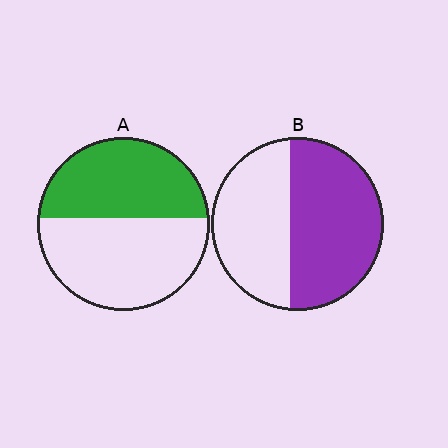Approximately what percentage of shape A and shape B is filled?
A is approximately 45% and B is approximately 55%.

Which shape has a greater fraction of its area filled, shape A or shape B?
Shape B.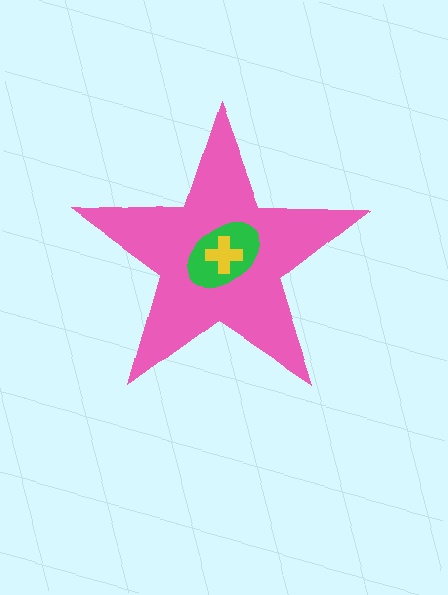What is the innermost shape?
The yellow cross.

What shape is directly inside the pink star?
The green ellipse.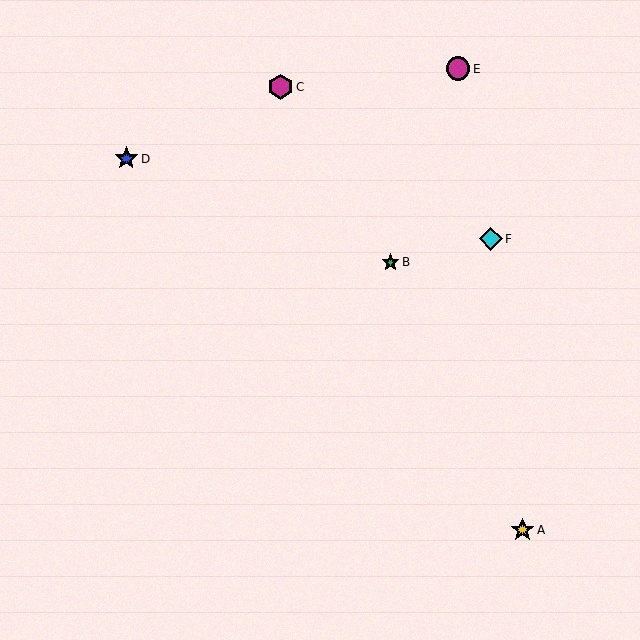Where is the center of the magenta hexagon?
The center of the magenta hexagon is at (281, 87).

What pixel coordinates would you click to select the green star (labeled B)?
Click at (391, 262) to select the green star B.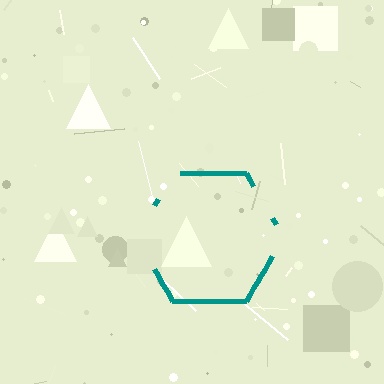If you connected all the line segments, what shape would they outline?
They would outline a hexagon.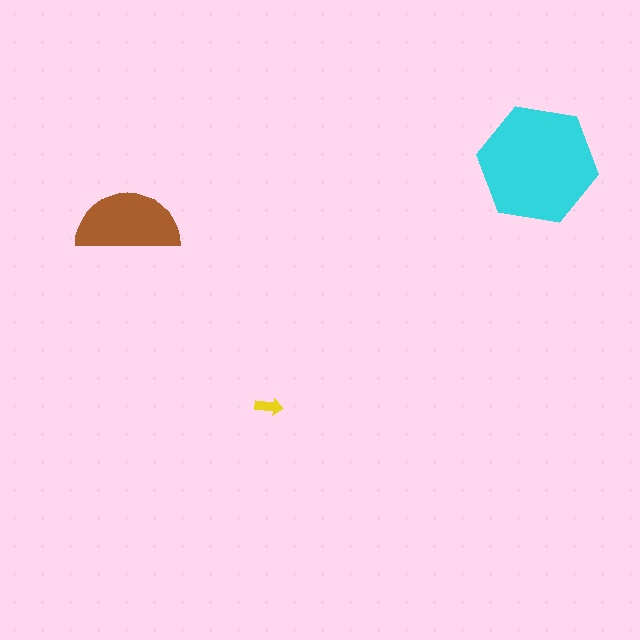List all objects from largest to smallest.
The cyan hexagon, the brown semicircle, the yellow arrow.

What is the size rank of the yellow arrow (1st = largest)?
3rd.